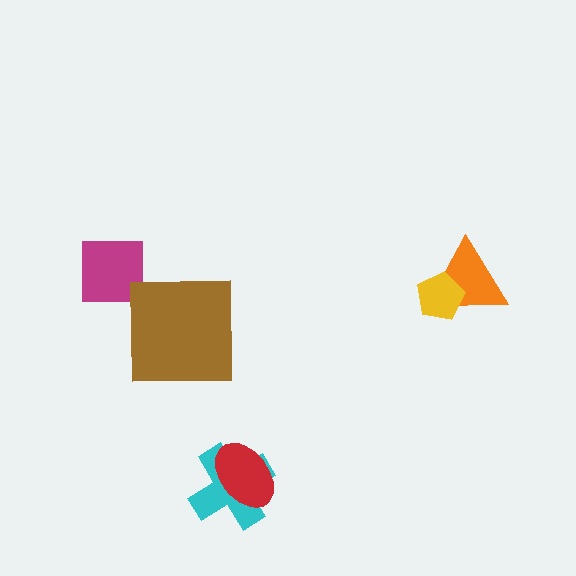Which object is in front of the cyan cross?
The red ellipse is in front of the cyan cross.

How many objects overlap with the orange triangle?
1 object overlaps with the orange triangle.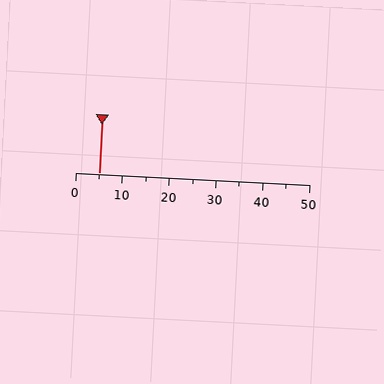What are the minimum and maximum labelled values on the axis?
The axis runs from 0 to 50.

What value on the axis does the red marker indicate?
The marker indicates approximately 5.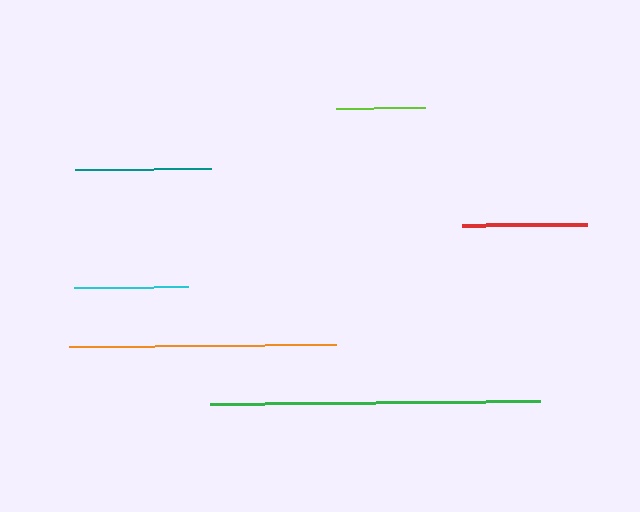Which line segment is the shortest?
The lime line is the shortest at approximately 88 pixels.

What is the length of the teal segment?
The teal segment is approximately 136 pixels long.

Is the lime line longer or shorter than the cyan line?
The cyan line is longer than the lime line.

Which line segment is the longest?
The green line is the longest at approximately 330 pixels.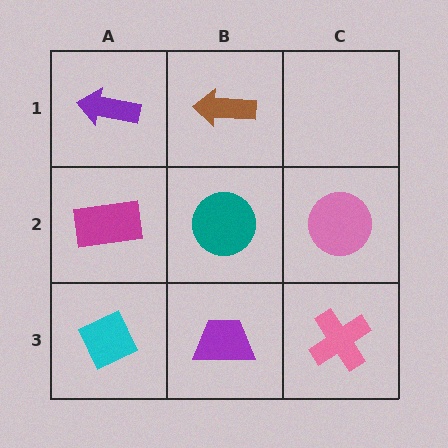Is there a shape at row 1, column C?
No, that cell is empty.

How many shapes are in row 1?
2 shapes.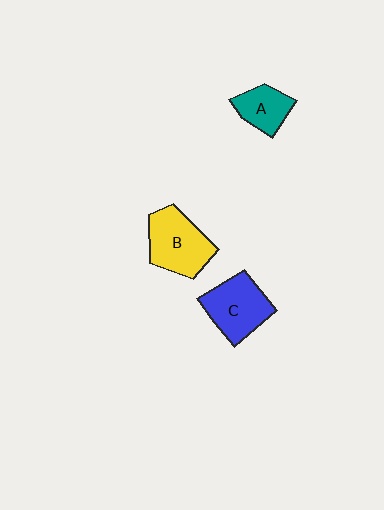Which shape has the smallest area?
Shape A (teal).